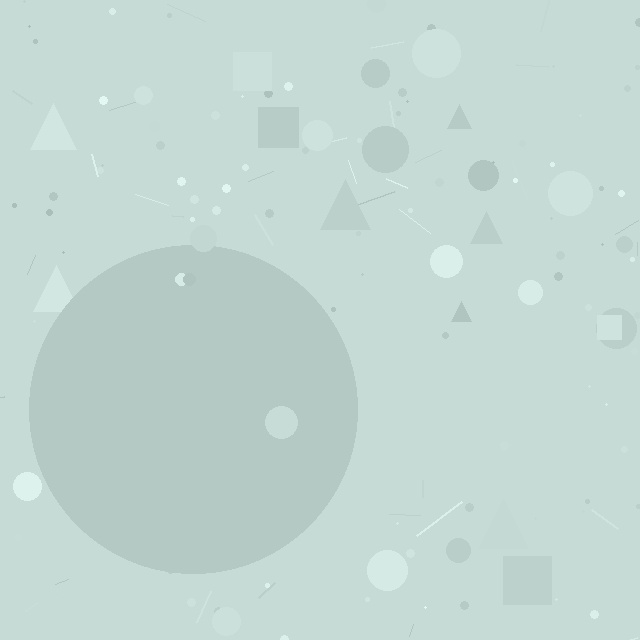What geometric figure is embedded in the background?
A circle is embedded in the background.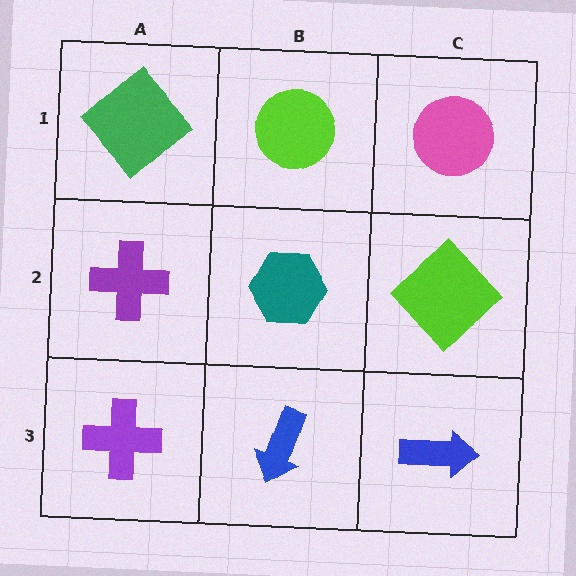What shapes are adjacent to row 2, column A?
A green diamond (row 1, column A), a purple cross (row 3, column A), a teal hexagon (row 2, column B).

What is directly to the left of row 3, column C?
A blue arrow.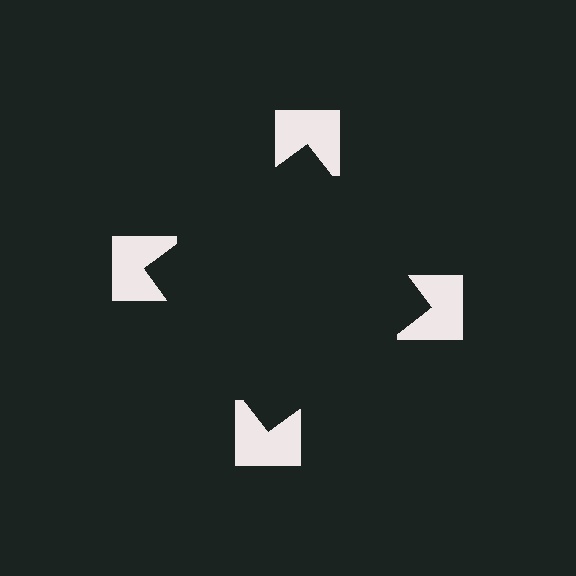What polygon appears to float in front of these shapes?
An illusory square — its edges are inferred from the aligned wedge cuts in the notched squares, not physically drawn.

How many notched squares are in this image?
There are 4 — one at each vertex of the illusory square.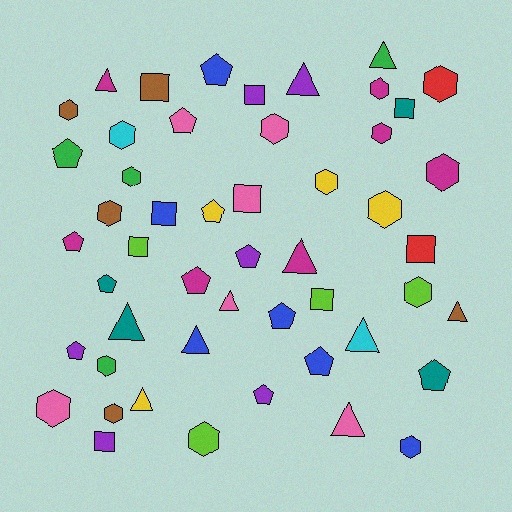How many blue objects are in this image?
There are 6 blue objects.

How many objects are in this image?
There are 50 objects.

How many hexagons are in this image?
There are 17 hexagons.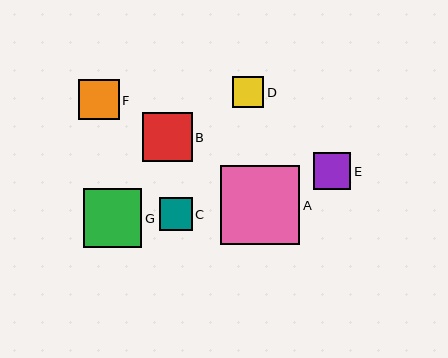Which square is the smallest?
Square D is the smallest with a size of approximately 31 pixels.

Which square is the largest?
Square A is the largest with a size of approximately 79 pixels.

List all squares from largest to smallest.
From largest to smallest: A, G, B, F, E, C, D.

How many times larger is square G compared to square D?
Square G is approximately 1.9 times the size of square D.